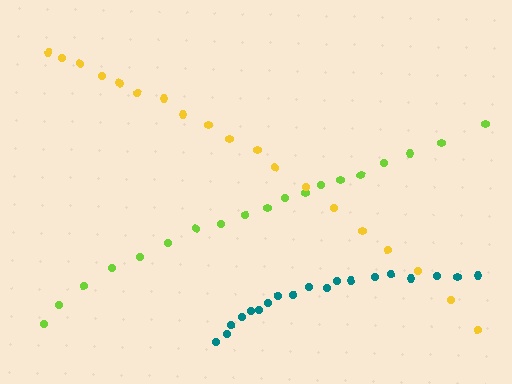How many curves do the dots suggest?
There are 3 distinct paths.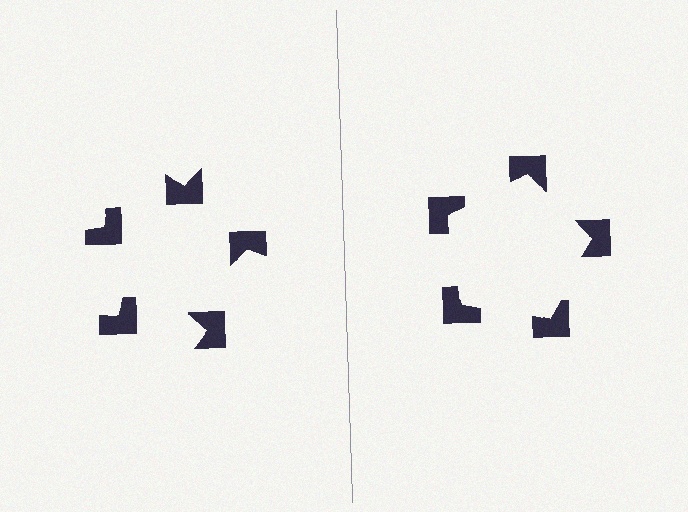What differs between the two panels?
The notched squares are positioned identically on both sides; only the wedge orientations differ. On the right they align to a pentagon; on the left they are misaligned.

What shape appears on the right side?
An illusory pentagon.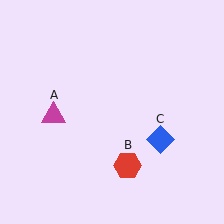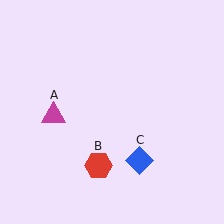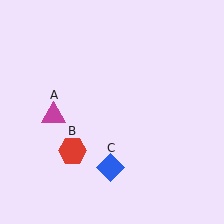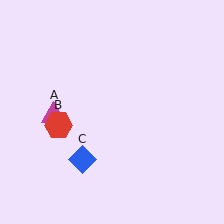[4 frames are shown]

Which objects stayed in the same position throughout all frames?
Magenta triangle (object A) remained stationary.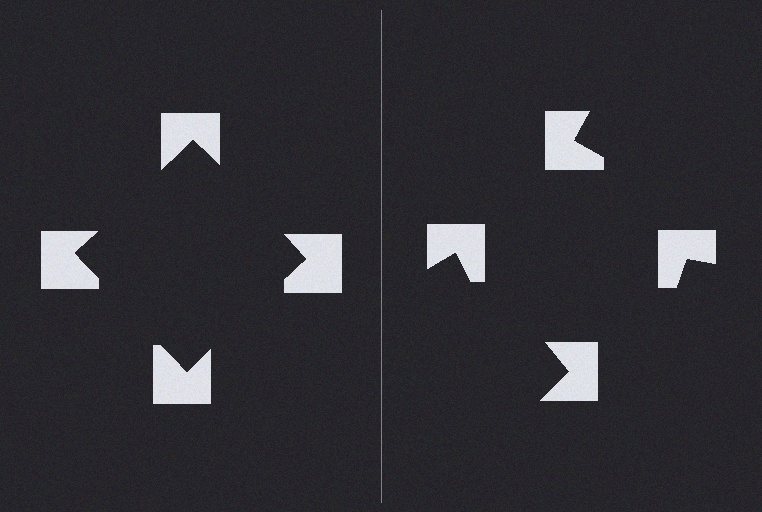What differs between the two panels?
The notched squares are positioned identically on both sides; only the wedge orientations differ. On the left they align to a square; on the right they are misaligned.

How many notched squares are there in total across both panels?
8 — 4 on each side.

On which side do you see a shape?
An illusory square appears on the left side. On the right side the wedge cuts are rotated, so no coherent shape forms.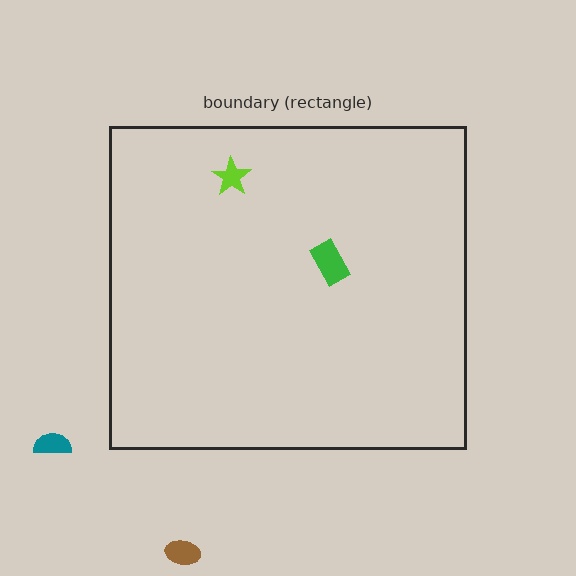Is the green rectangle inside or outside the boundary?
Inside.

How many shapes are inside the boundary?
2 inside, 2 outside.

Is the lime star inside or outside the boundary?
Inside.